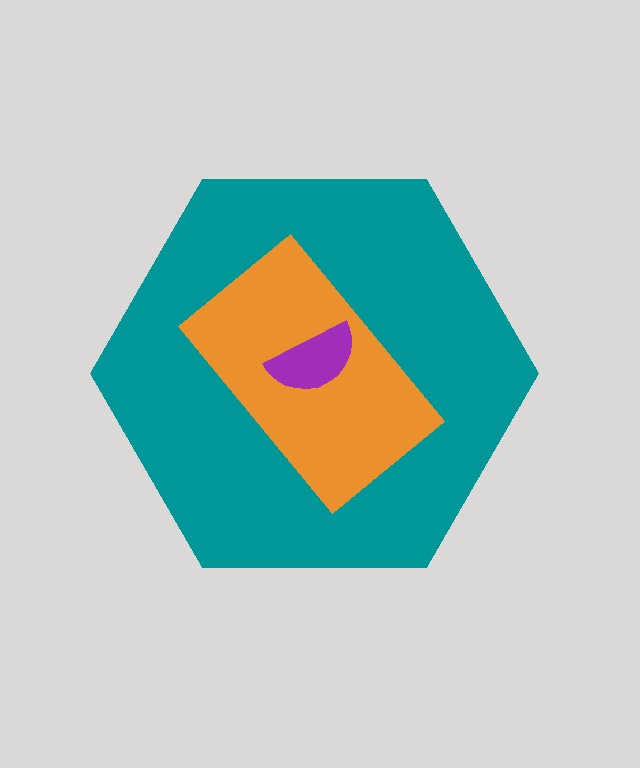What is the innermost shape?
The purple semicircle.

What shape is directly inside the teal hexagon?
The orange rectangle.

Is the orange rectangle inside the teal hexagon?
Yes.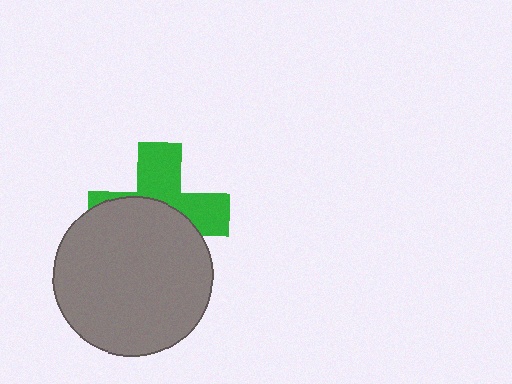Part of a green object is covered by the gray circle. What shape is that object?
It is a cross.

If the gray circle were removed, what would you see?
You would see the complete green cross.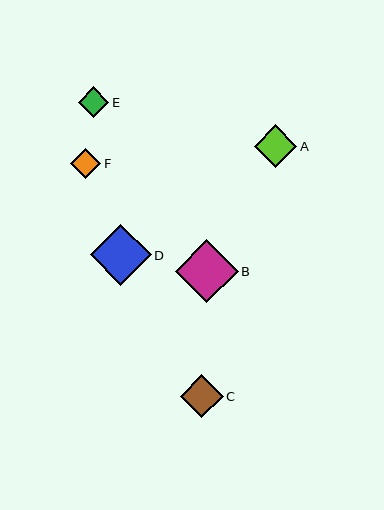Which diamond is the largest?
Diamond B is the largest with a size of approximately 63 pixels.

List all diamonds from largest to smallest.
From largest to smallest: B, D, C, A, E, F.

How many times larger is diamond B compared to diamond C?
Diamond B is approximately 1.5 times the size of diamond C.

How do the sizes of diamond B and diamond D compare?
Diamond B and diamond D are approximately the same size.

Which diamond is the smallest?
Diamond F is the smallest with a size of approximately 30 pixels.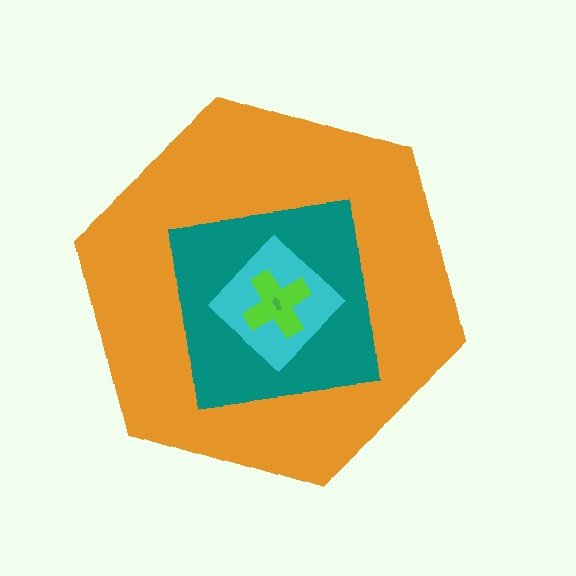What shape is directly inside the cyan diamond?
The lime cross.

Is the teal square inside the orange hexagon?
Yes.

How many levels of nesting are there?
5.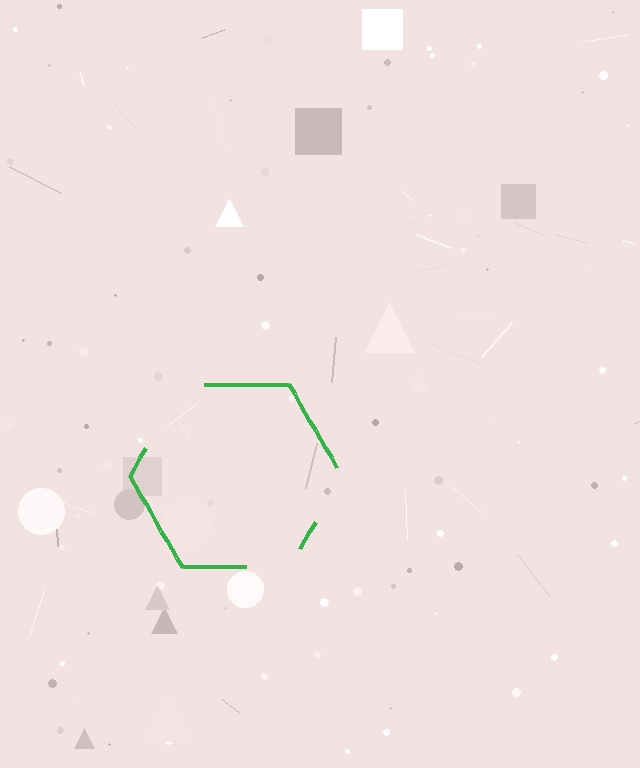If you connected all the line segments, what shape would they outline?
They would outline a hexagon.